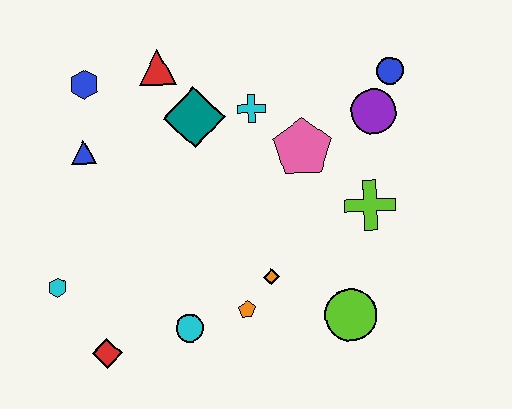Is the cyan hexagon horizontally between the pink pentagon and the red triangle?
No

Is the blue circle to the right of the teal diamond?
Yes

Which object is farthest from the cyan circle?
The blue circle is farthest from the cyan circle.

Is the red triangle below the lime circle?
No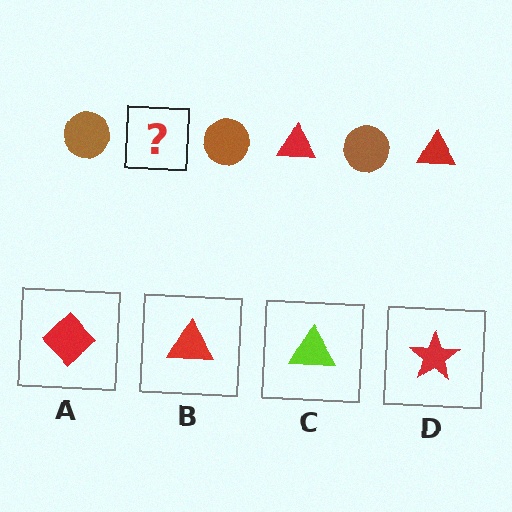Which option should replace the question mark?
Option B.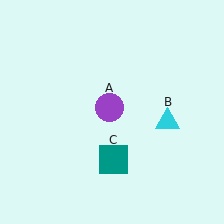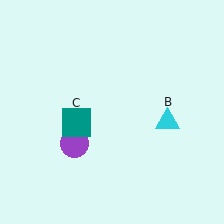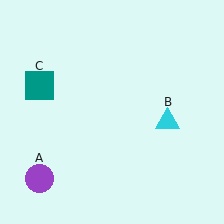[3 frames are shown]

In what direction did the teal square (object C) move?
The teal square (object C) moved up and to the left.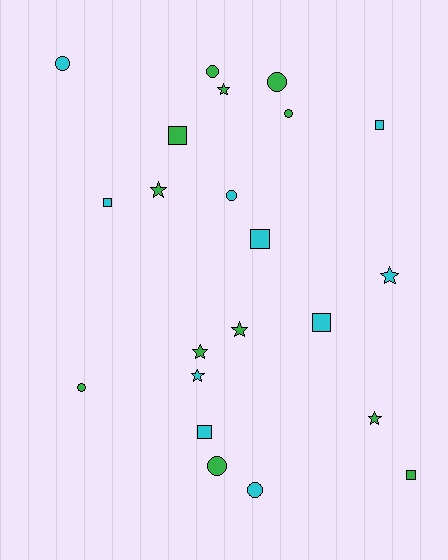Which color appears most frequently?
Green, with 12 objects.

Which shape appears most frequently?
Circle, with 8 objects.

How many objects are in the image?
There are 22 objects.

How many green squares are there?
There are 2 green squares.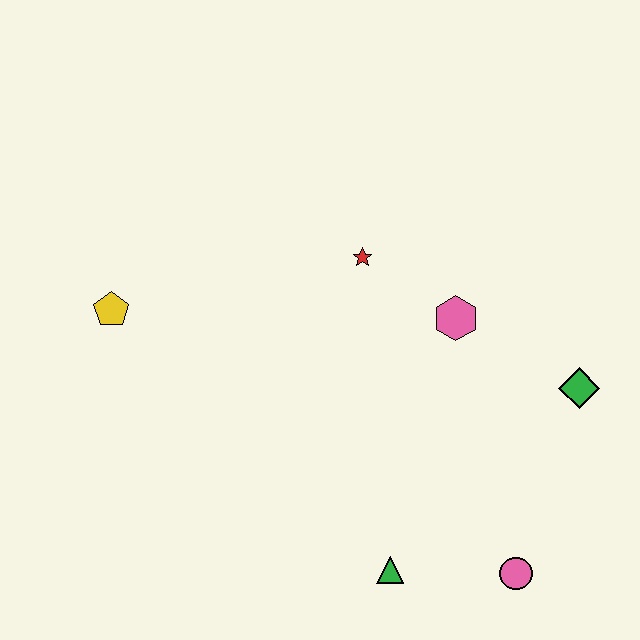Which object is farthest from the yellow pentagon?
The pink circle is farthest from the yellow pentagon.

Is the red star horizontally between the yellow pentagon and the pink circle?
Yes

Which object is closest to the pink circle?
The green triangle is closest to the pink circle.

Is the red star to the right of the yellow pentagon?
Yes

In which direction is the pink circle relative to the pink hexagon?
The pink circle is below the pink hexagon.